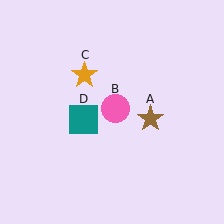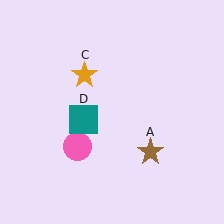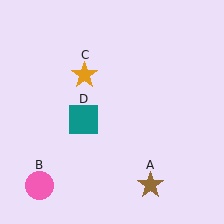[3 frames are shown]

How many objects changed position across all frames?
2 objects changed position: brown star (object A), pink circle (object B).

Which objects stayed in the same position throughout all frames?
Orange star (object C) and teal square (object D) remained stationary.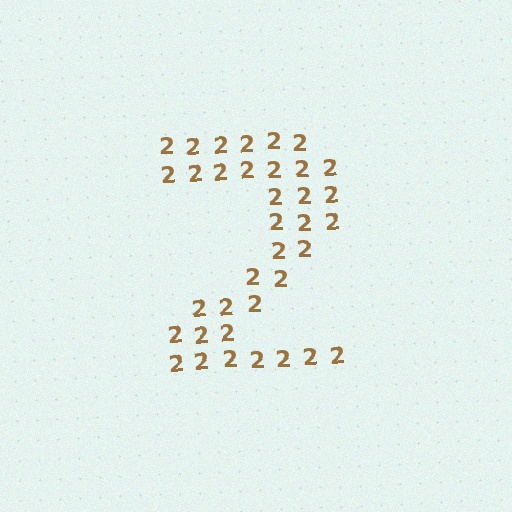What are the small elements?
The small elements are digit 2's.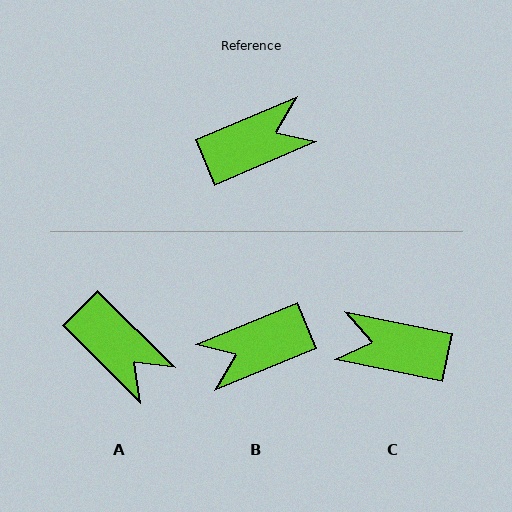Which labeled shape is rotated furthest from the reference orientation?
B, about 179 degrees away.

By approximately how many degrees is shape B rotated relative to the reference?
Approximately 179 degrees counter-clockwise.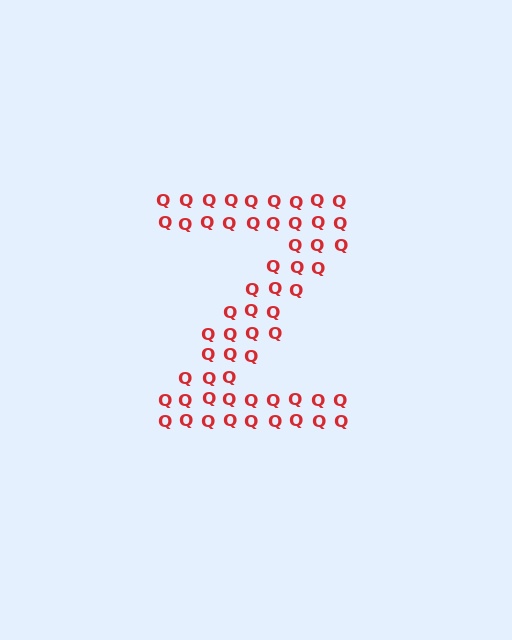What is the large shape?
The large shape is the letter Z.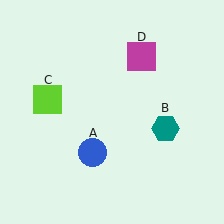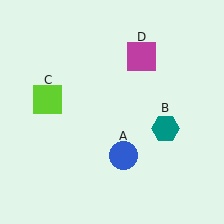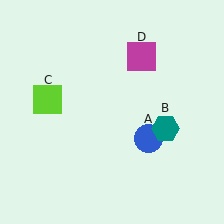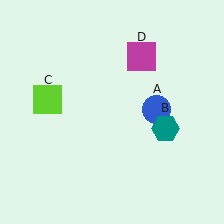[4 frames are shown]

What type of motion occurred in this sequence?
The blue circle (object A) rotated counterclockwise around the center of the scene.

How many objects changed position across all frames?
1 object changed position: blue circle (object A).